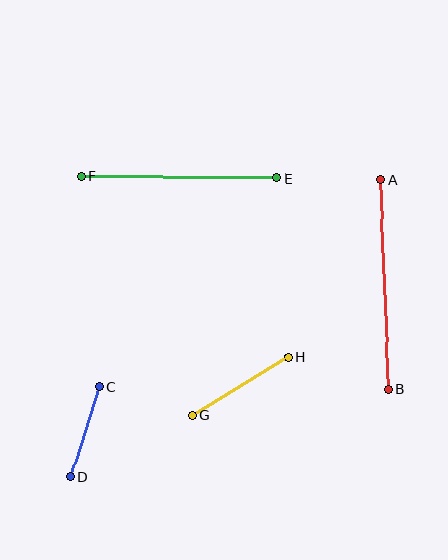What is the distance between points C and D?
The distance is approximately 94 pixels.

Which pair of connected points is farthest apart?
Points A and B are farthest apart.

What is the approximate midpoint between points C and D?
The midpoint is at approximately (85, 432) pixels.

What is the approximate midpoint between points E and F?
The midpoint is at approximately (179, 177) pixels.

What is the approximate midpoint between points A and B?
The midpoint is at approximately (385, 285) pixels.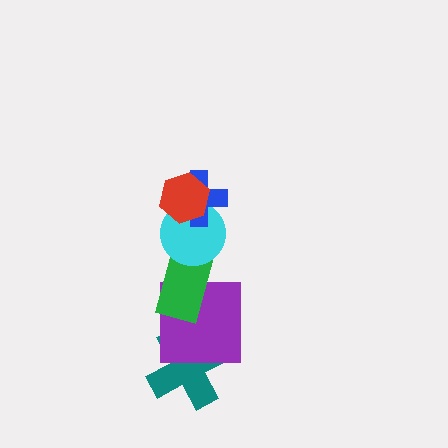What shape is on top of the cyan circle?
The blue cross is on top of the cyan circle.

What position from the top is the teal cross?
The teal cross is 6th from the top.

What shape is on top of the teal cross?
The purple square is on top of the teal cross.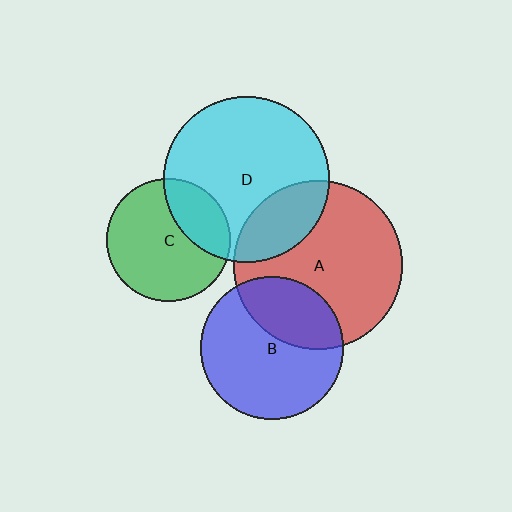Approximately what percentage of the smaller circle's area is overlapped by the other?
Approximately 35%.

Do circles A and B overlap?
Yes.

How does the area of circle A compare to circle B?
Approximately 1.4 times.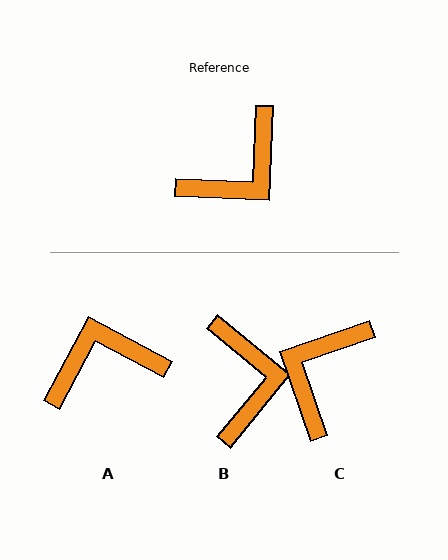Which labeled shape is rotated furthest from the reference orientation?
C, about 159 degrees away.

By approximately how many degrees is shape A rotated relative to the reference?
Approximately 155 degrees counter-clockwise.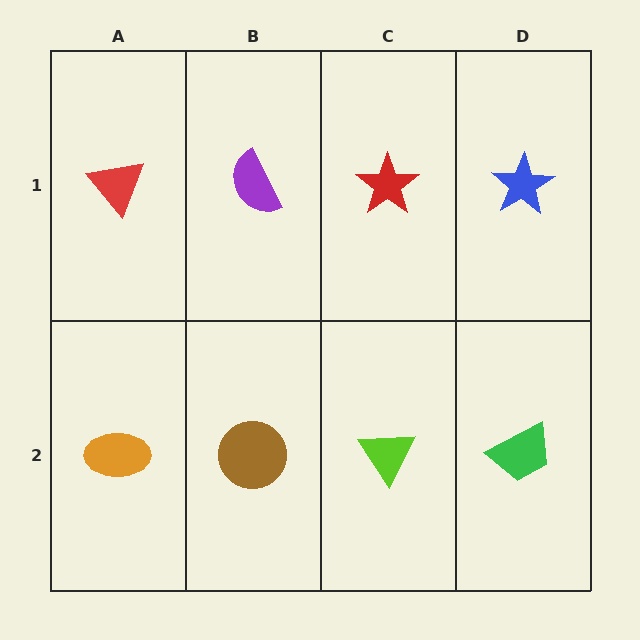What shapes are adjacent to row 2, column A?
A red triangle (row 1, column A), a brown circle (row 2, column B).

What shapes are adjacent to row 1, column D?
A green trapezoid (row 2, column D), a red star (row 1, column C).